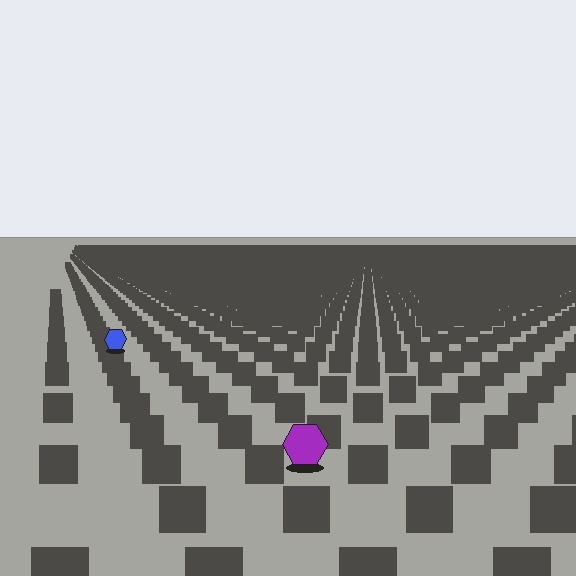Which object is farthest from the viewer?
The blue hexagon is farthest from the viewer. It appears smaller and the ground texture around it is denser.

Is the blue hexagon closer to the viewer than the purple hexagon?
No. The purple hexagon is closer — you can tell from the texture gradient: the ground texture is coarser near it.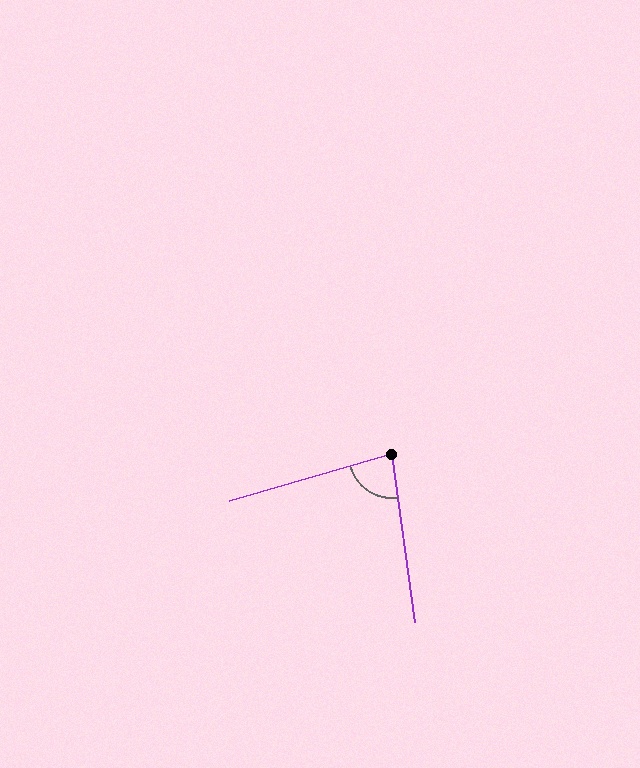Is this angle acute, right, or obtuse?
It is acute.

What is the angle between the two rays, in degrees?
Approximately 82 degrees.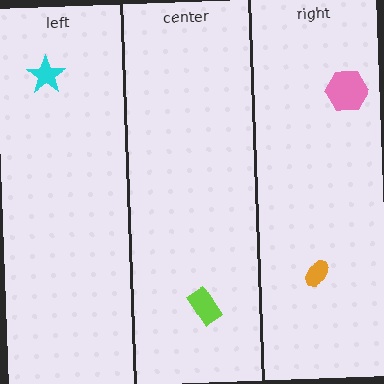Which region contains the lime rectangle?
The center region.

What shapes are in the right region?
The pink hexagon, the orange ellipse.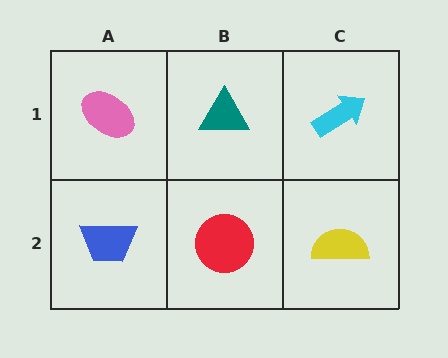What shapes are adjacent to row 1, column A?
A blue trapezoid (row 2, column A), a teal triangle (row 1, column B).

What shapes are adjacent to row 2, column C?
A cyan arrow (row 1, column C), a red circle (row 2, column B).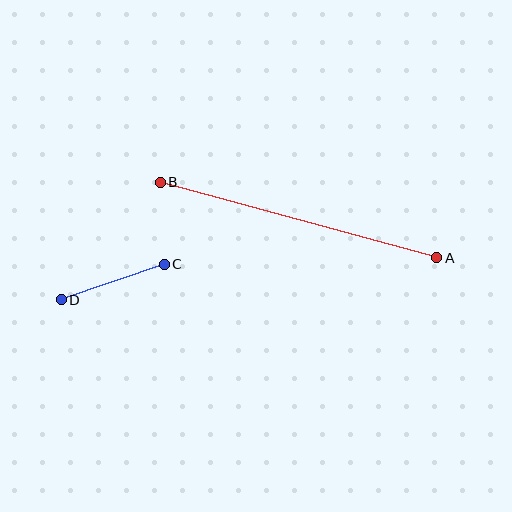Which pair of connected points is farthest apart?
Points A and B are farthest apart.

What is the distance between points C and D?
The distance is approximately 109 pixels.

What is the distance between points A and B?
The distance is approximately 287 pixels.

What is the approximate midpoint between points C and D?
The midpoint is at approximately (113, 282) pixels.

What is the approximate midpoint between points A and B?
The midpoint is at approximately (299, 220) pixels.